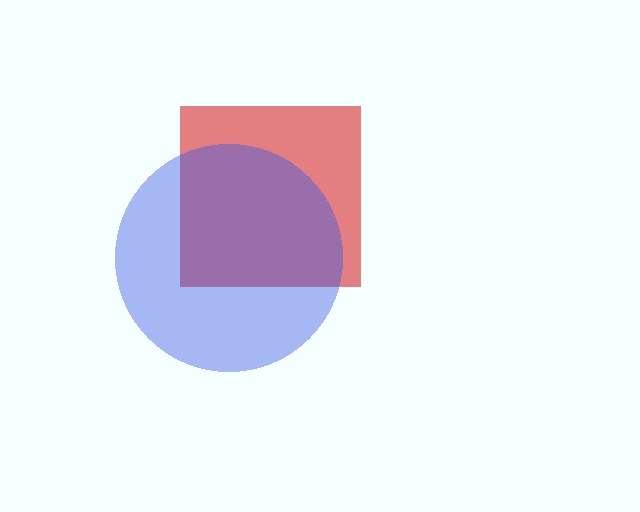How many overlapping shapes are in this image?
There are 2 overlapping shapes in the image.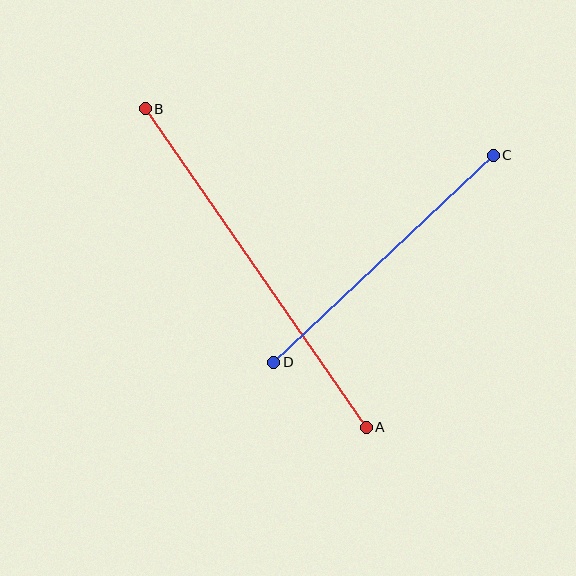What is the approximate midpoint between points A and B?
The midpoint is at approximately (256, 268) pixels.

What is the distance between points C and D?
The distance is approximately 302 pixels.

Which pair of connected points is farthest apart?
Points A and B are farthest apart.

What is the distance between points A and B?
The distance is approximately 387 pixels.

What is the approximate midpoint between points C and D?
The midpoint is at approximately (384, 259) pixels.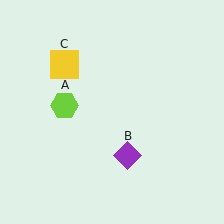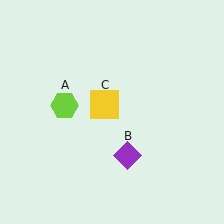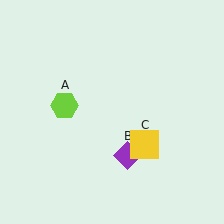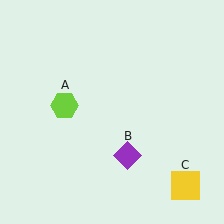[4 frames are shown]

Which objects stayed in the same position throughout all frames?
Lime hexagon (object A) and purple diamond (object B) remained stationary.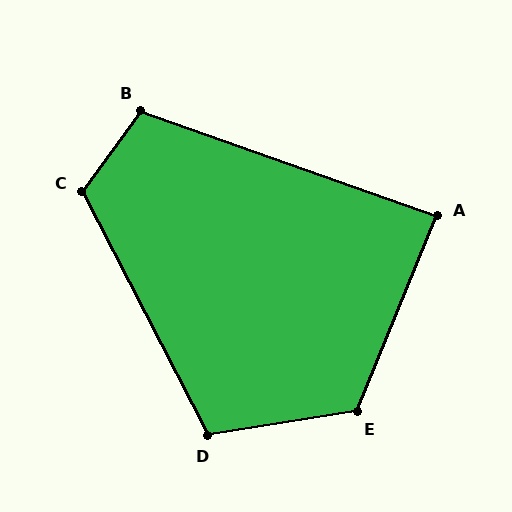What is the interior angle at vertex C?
Approximately 117 degrees (obtuse).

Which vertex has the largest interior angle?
E, at approximately 121 degrees.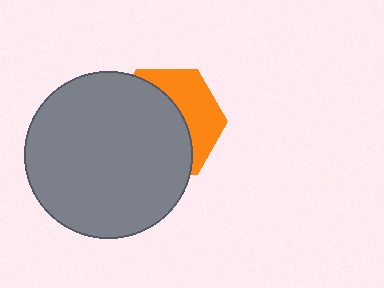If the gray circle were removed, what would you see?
You would see the complete orange hexagon.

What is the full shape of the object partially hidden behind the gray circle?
The partially hidden object is an orange hexagon.